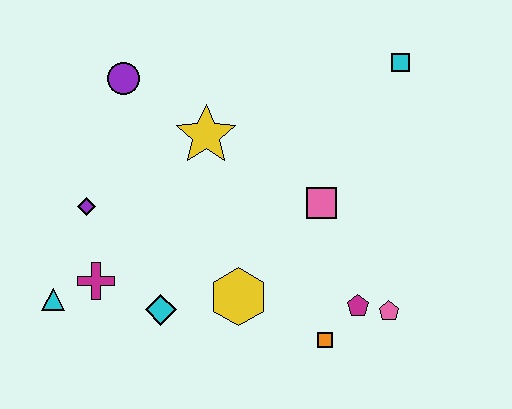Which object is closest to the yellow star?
The purple circle is closest to the yellow star.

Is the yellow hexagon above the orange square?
Yes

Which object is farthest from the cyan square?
The cyan triangle is farthest from the cyan square.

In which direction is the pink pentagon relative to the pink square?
The pink pentagon is below the pink square.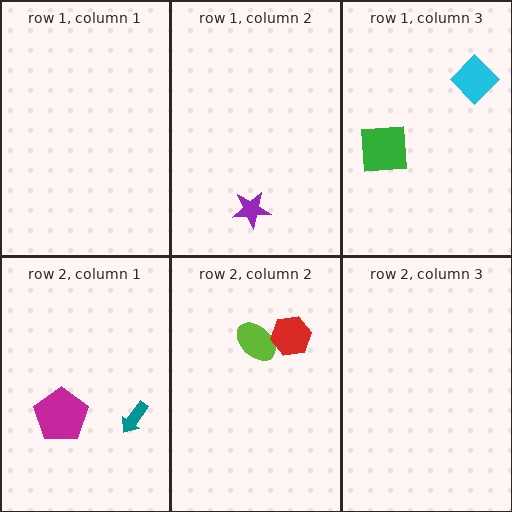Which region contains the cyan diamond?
The row 1, column 3 region.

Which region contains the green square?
The row 1, column 3 region.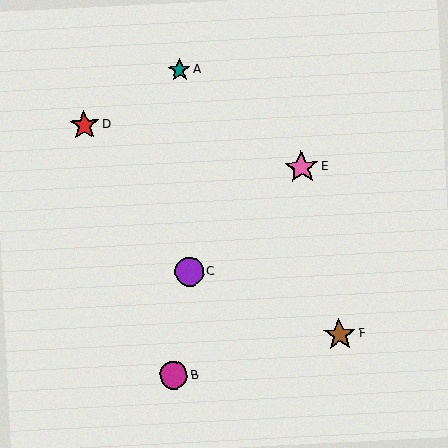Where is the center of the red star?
The center of the red star is at (84, 125).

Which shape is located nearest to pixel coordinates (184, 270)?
The purple circle (labeled C) at (189, 272) is nearest to that location.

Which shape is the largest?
The pink star (labeled E) is the largest.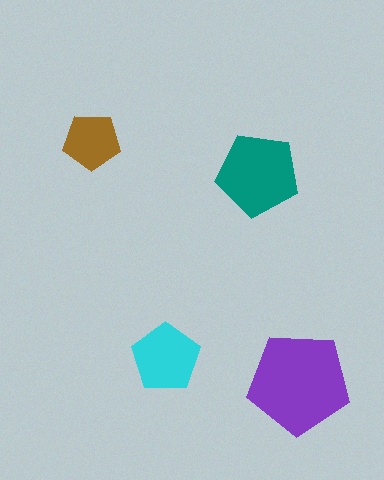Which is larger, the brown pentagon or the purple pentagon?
The purple one.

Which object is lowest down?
The purple pentagon is bottommost.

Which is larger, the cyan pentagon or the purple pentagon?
The purple one.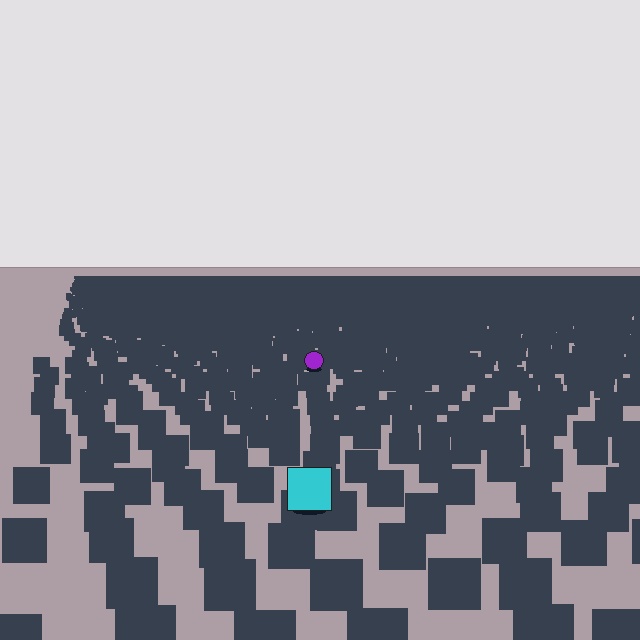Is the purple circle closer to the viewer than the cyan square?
No. The cyan square is closer — you can tell from the texture gradient: the ground texture is coarser near it.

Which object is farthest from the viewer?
The purple circle is farthest from the viewer. It appears smaller and the ground texture around it is denser.